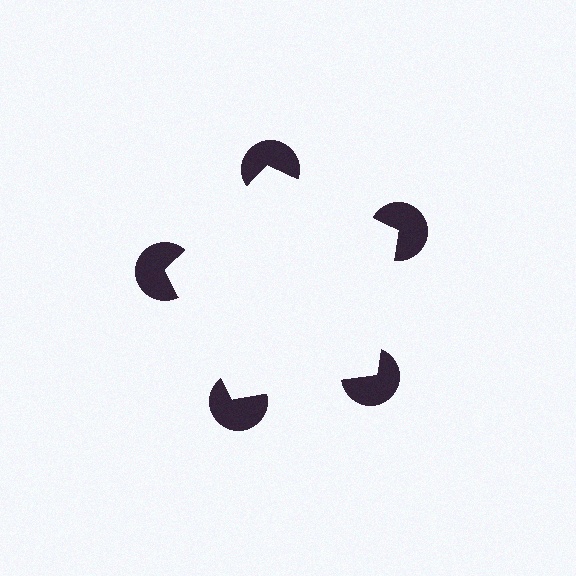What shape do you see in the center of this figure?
An illusory pentagon — its edges are inferred from the aligned wedge cuts in the pac-man discs, not physically drawn.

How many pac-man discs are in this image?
There are 5 — one at each vertex of the illusory pentagon.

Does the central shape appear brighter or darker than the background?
It typically appears slightly brighter than the background, even though no actual brightness change is drawn.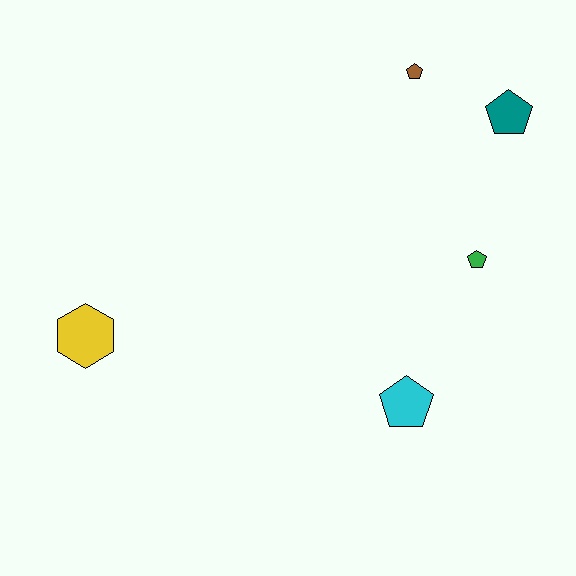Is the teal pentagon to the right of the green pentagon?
Yes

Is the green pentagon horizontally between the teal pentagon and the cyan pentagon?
Yes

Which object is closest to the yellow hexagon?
The cyan pentagon is closest to the yellow hexagon.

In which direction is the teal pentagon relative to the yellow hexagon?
The teal pentagon is to the right of the yellow hexagon.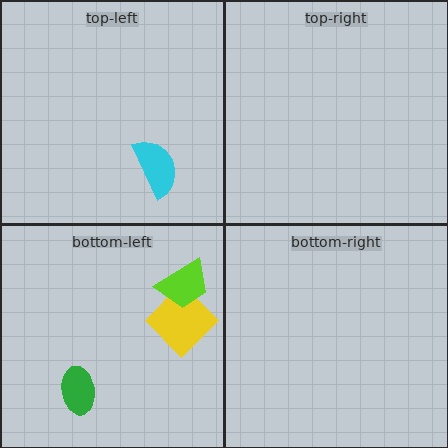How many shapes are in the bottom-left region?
3.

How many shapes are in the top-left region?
1.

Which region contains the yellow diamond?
The bottom-left region.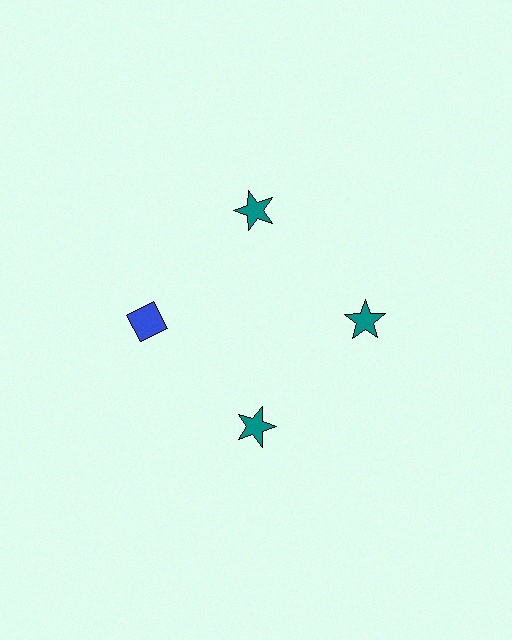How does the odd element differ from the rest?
It differs in both color (blue instead of teal) and shape (diamond instead of star).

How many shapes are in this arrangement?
There are 4 shapes arranged in a ring pattern.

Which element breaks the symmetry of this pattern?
The blue diamond at roughly the 9 o'clock position breaks the symmetry. All other shapes are teal stars.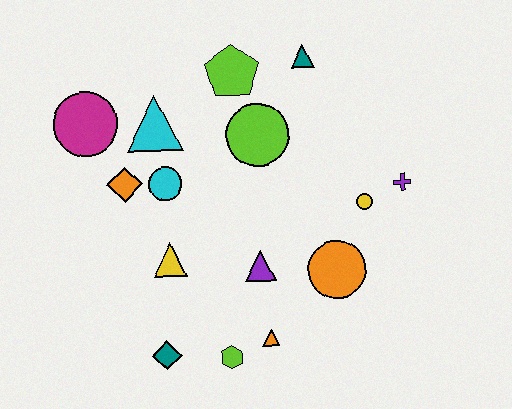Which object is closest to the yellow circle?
The purple cross is closest to the yellow circle.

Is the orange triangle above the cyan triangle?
No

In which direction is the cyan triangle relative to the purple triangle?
The cyan triangle is above the purple triangle.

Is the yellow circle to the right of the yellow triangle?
Yes